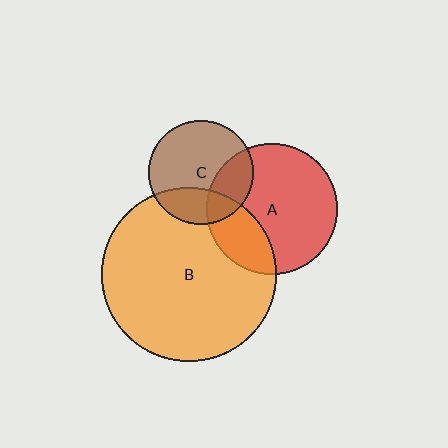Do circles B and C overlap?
Yes.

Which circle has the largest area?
Circle B (orange).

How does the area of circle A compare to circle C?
Approximately 1.6 times.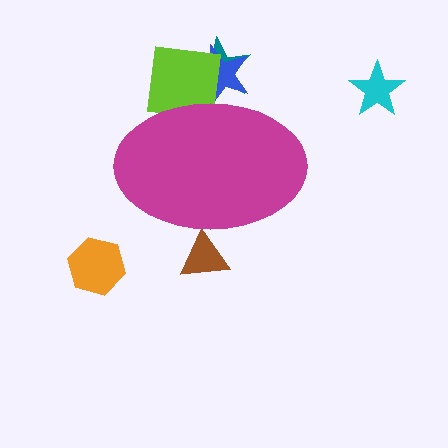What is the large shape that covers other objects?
A magenta ellipse.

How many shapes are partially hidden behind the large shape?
4 shapes are partially hidden.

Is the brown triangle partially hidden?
Yes, the brown triangle is partially hidden behind the magenta ellipse.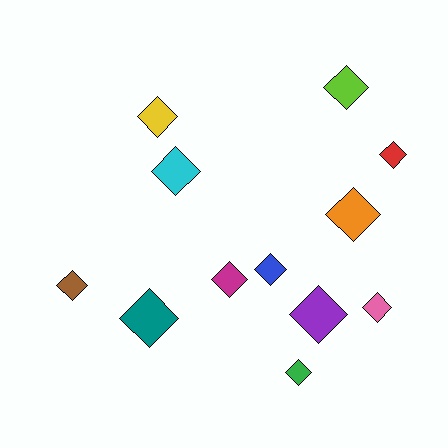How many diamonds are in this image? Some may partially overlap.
There are 12 diamonds.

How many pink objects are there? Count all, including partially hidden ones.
There is 1 pink object.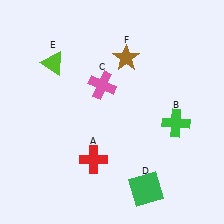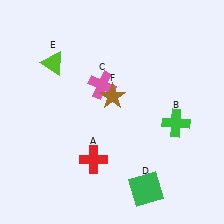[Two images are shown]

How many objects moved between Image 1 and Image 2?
1 object moved between the two images.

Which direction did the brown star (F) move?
The brown star (F) moved down.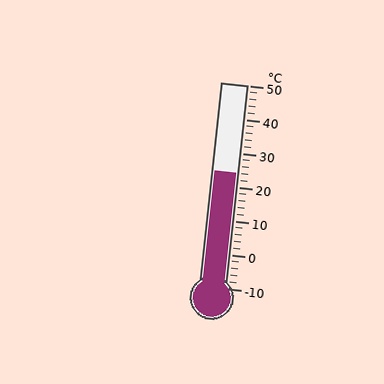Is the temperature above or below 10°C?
The temperature is above 10°C.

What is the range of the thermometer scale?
The thermometer scale ranges from -10°C to 50°C.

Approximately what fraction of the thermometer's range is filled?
The thermometer is filled to approximately 55% of its range.